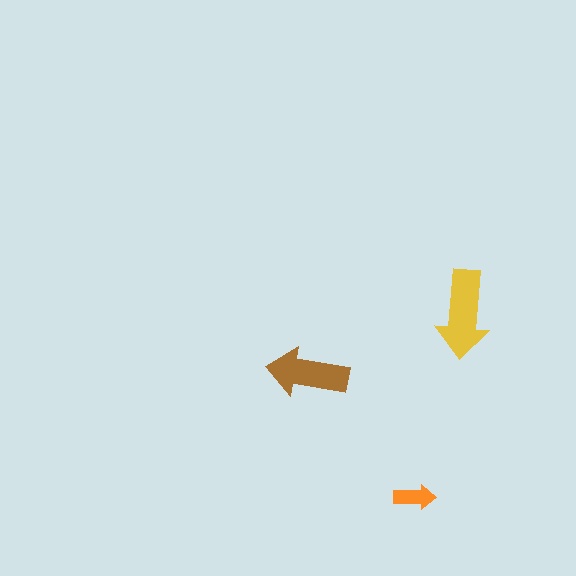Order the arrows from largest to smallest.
the yellow one, the brown one, the orange one.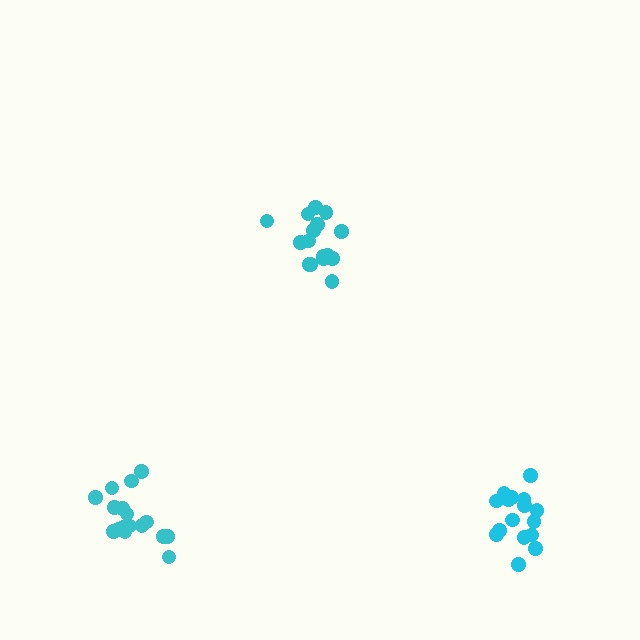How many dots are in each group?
Group 1: 17 dots, Group 2: 16 dots, Group 3: 16 dots (49 total).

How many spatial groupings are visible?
There are 3 spatial groupings.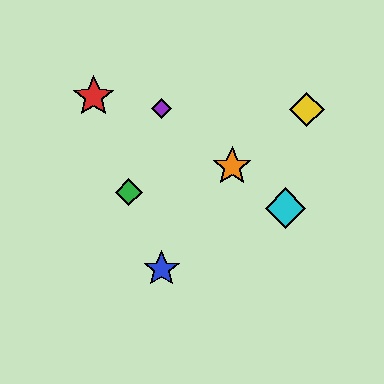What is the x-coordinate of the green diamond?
The green diamond is at x≈129.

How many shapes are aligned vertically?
2 shapes (the blue star, the purple diamond) are aligned vertically.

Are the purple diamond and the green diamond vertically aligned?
No, the purple diamond is at x≈162 and the green diamond is at x≈129.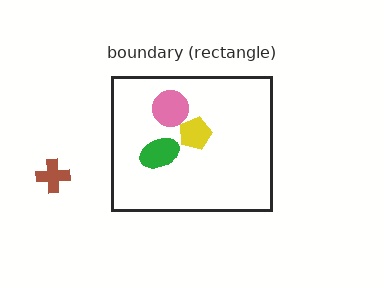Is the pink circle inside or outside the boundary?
Inside.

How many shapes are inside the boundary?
3 inside, 1 outside.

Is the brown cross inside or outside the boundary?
Outside.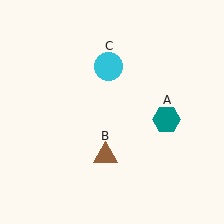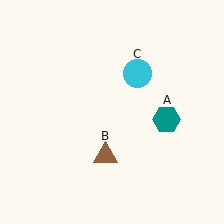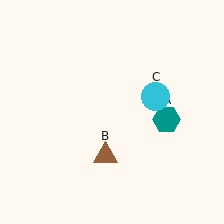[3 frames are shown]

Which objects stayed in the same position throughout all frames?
Teal hexagon (object A) and brown triangle (object B) remained stationary.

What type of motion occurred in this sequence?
The cyan circle (object C) rotated clockwise around the center of the scene.